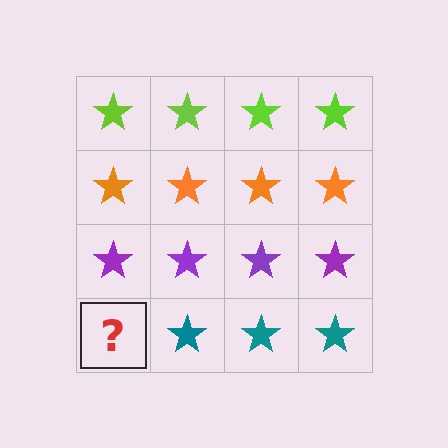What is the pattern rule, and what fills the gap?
The rule is that each row has a consistent color. The gap should be filled with a teal star.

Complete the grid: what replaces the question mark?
The question mark should be replaced with a teal star.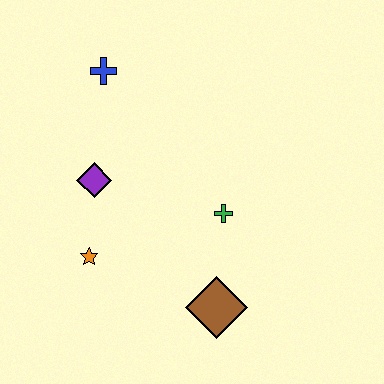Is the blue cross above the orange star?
Yes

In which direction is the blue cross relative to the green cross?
The blue cross is above the green cross.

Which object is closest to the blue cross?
The purple diamond is closest to the blue cross.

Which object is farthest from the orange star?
The blue cross is farthest from the orange star.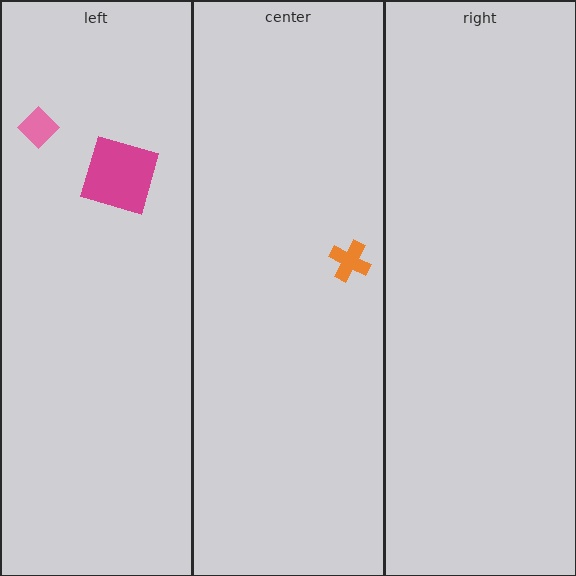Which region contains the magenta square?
The left region.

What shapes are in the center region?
The orange cross.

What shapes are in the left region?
The magenta square, the pink diamond.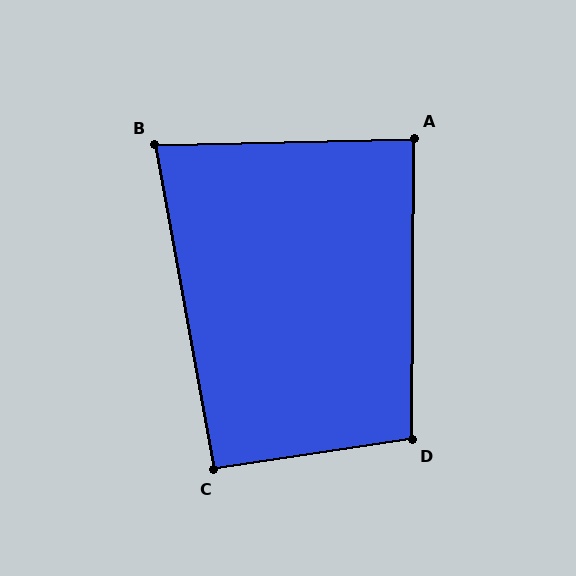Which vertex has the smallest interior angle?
B, at approximately 81 degrees.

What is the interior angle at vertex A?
Approximately 88 degrees (approximately right).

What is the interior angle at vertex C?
Approximately 92 degrees (approximately right).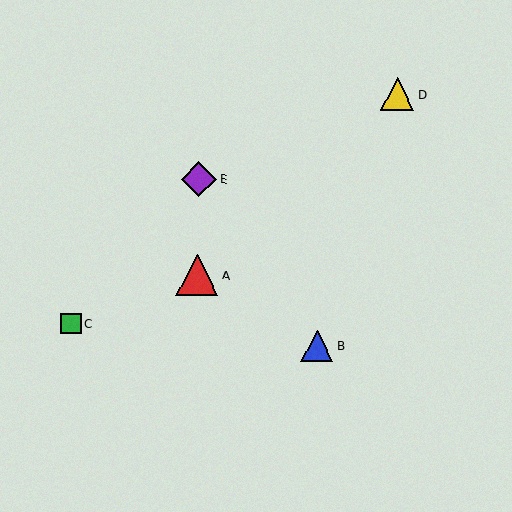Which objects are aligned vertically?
Objects A, E are aligned vertically.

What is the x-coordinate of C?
Object C is at x≈71.